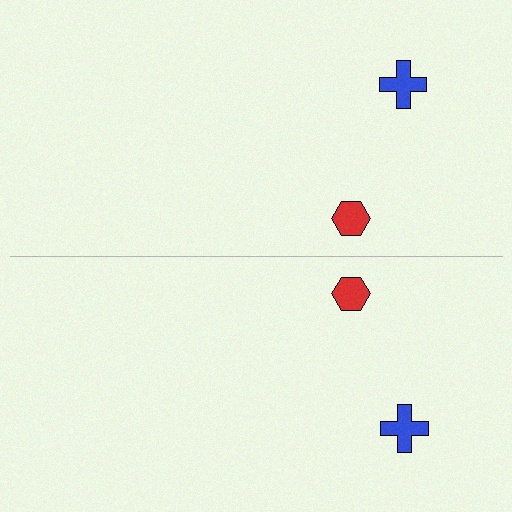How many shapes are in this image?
There are 4 shapes in this image.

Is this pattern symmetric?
Yes, this pattern has bilateral (reflection) symmetry.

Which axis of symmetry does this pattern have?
The pattern has a horizontal axis of symmetry running through the center of the image.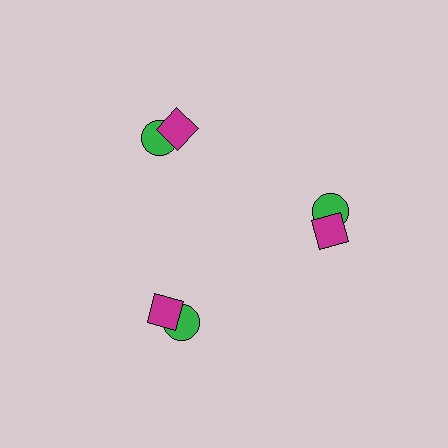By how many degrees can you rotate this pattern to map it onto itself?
The pattern maps onto itself every 120 degrees of rotation.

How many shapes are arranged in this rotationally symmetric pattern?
There are 6 shapes, arranged in 3 groups of 2.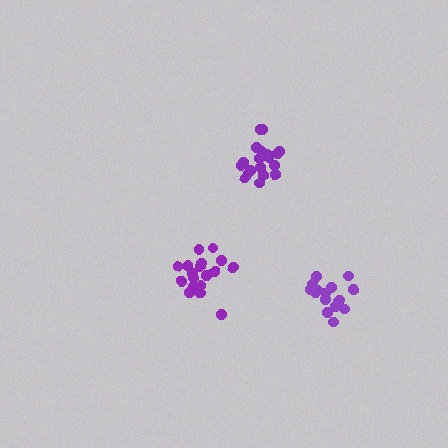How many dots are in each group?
Group 1: 19 dots, Group 2: 16 dots, Group 3: 19 dots (54 total).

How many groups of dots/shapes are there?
There are 3 groups.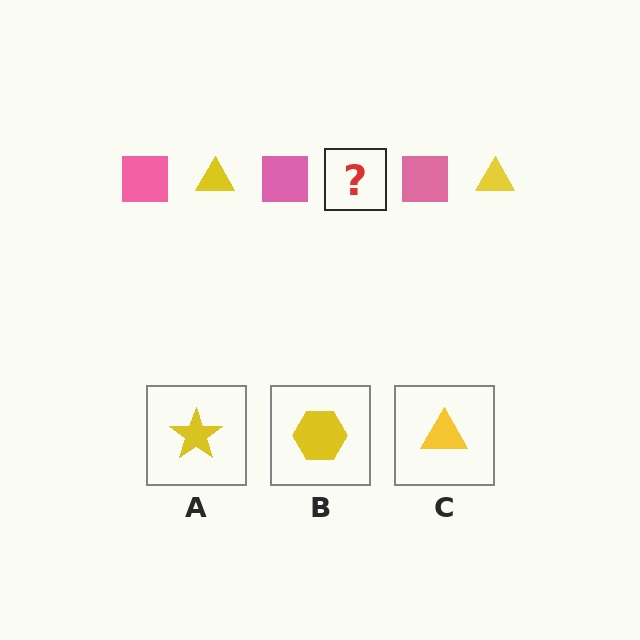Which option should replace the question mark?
Option C.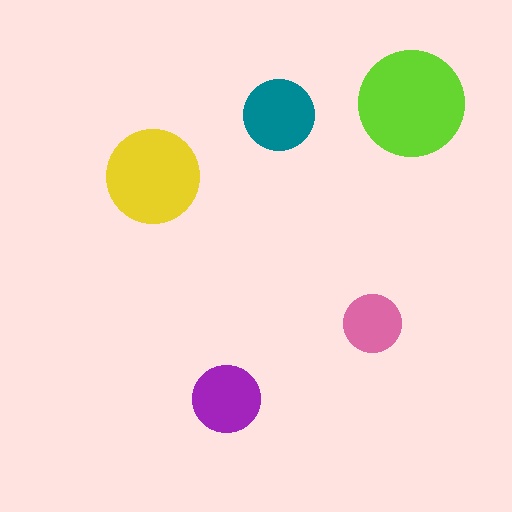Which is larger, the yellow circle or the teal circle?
The yellow one.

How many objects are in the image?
There are 5 objects in the image.